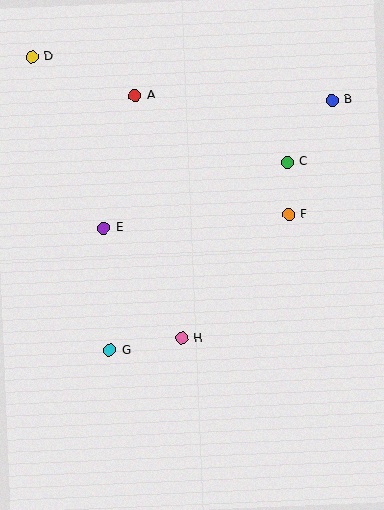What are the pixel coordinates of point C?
Point C is at (288, 162).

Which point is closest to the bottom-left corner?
Point G is closest to the bottom-left corner.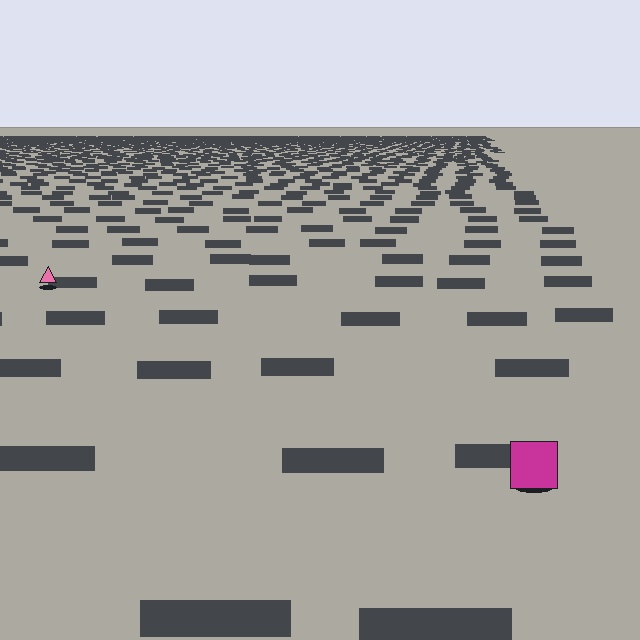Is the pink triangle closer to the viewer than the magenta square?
No. The magenta square is closer — you can tell from the texture gradient: the ground texture is coarser near it.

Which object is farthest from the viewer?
The pink triangle is farthest from the viewer. It appears smaller and the ground texture around it is denser.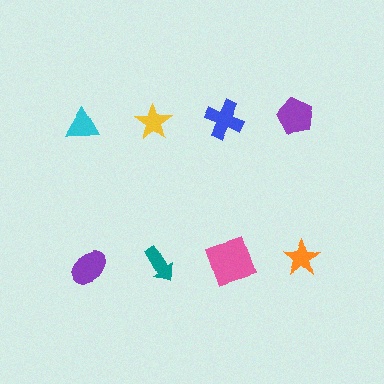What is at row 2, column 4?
An orange star.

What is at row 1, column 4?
A purple pentagon.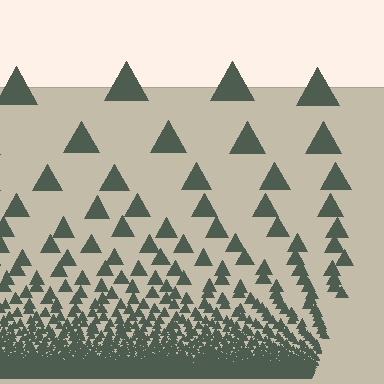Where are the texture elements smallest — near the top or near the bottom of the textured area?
Near the bottom.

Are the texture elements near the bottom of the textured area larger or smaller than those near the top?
Smaller. The gradient is inverted — elements near the bottom are smaller and denser.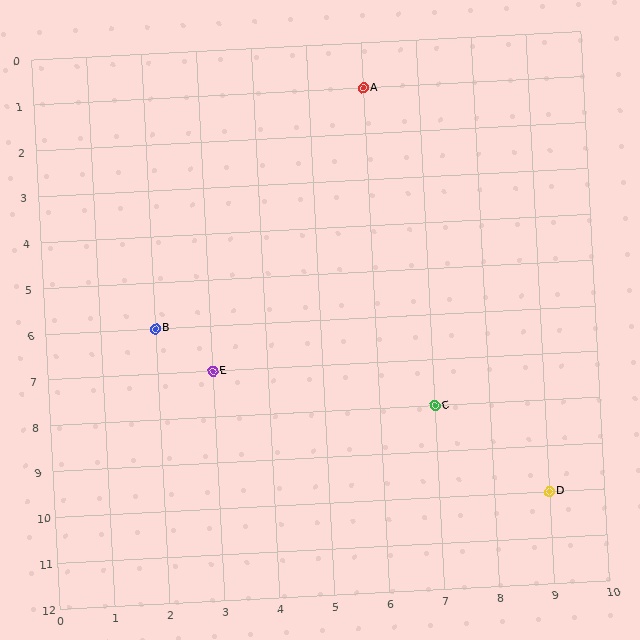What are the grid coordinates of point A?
Point A is at grid coordinates (6, 1).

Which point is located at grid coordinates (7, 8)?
Point C is at (7, 8).